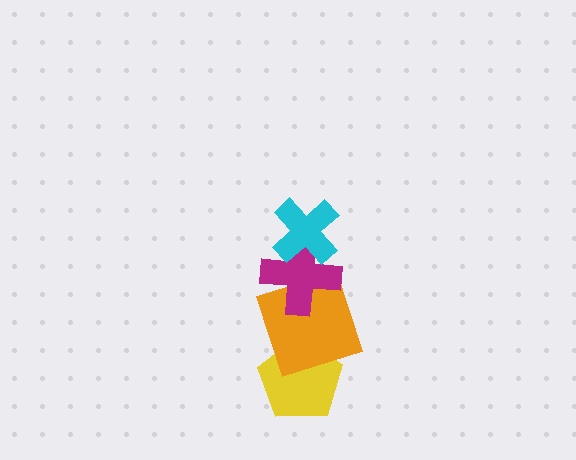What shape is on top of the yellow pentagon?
The orange square is on top of the yellow pentagon.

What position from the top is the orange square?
The orange square is 3rd from the top.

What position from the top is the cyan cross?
The cyan cross is 1st from the top.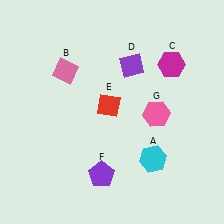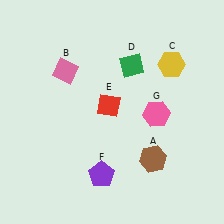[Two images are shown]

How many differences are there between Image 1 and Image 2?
There are 3 differences between the two images.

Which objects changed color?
A changed from cyan to brown. C changed from magenta to yellow. D changed from purple to green.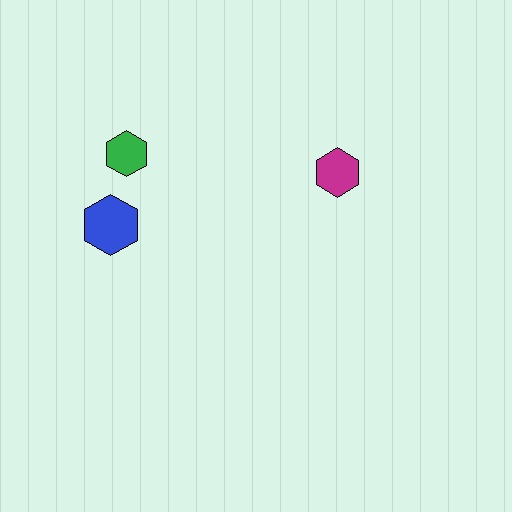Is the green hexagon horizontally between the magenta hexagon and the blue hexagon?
Yes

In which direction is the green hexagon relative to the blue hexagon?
The green hexagon is above the blue hexagon.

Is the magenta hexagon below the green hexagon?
Yes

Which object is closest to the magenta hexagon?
The green hexagon is closest to the magenta hexagon.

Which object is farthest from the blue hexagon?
The magenta hexagon is farthest from the blue hexagon.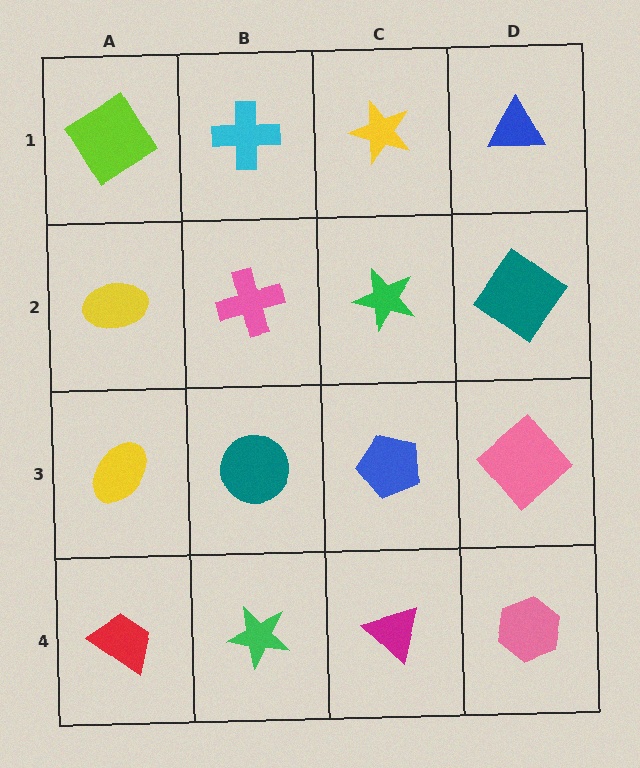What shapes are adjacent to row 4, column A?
A yellow ellipse (row 3, column A), a green star (row 4, column B).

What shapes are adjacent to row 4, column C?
A blue pentagon (row 3, column C), a green star (row 4, column B), a pink hexagon (row 4, column D).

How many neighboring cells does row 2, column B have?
4.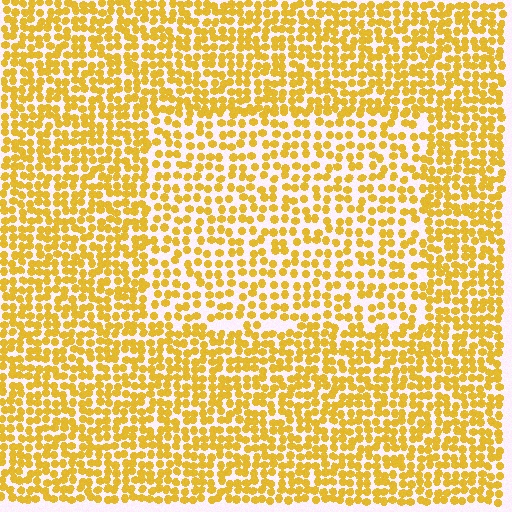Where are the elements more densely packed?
The elements are more densely packed outside the rectangle boundary.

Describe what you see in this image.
The image contains small yellow elements arranged at two different densities. A rectangle-shaped region is visible where the elements are less densely packed than the surrounding area.